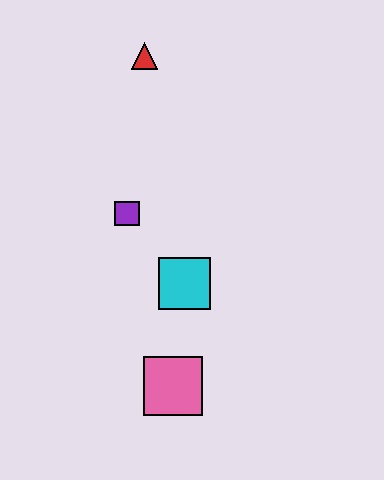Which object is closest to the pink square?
The cyan square is closest to the pink square.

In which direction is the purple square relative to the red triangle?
The purple square is below the red triangle.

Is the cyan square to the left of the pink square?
No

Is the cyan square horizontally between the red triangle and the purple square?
No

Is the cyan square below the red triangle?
Yes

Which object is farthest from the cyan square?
The red triangle is farthest from the cyan square.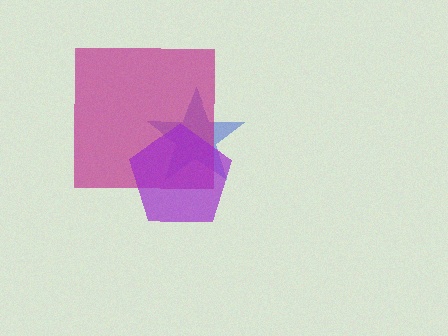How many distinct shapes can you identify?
There are 3 distinct shapes: a blue star, a magenta square, a purple pentagon.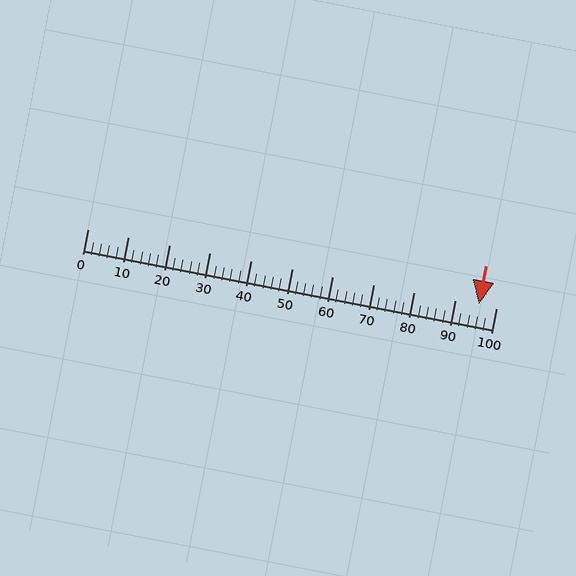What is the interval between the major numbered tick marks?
The major tick marks are spaced 10 units apart.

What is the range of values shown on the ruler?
The ruler shows values from 0 to 100.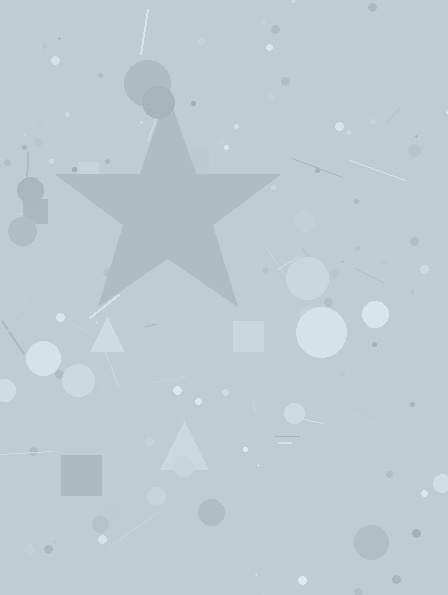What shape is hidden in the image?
A star is hidden in the image.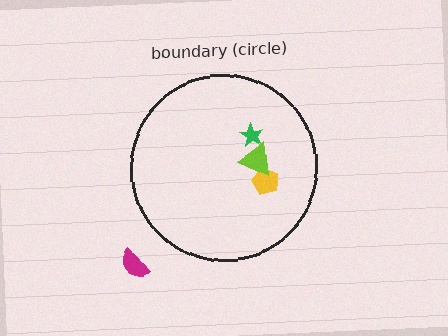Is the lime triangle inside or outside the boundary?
Inside.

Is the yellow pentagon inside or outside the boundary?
Inside.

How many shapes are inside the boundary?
3 inside, 1 outside.